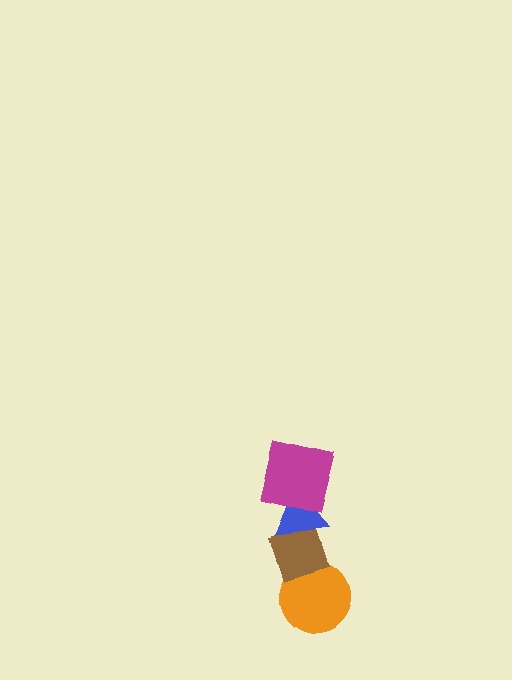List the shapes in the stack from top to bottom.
From top to bottom: the magenta square, the blue triangle, the brown diamond, the orange circle.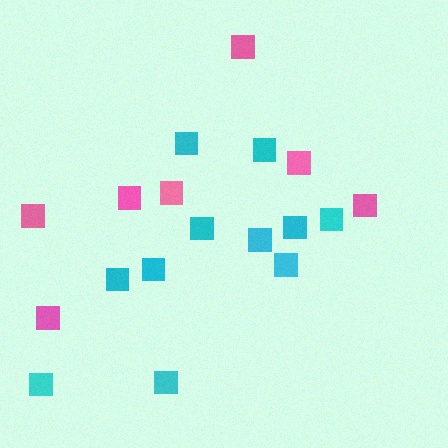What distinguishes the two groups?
There are 2 groups: one group of cyan squares (11) and one group of pink squares (7).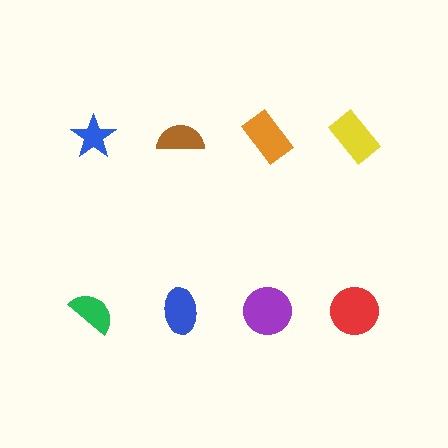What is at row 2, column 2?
A blue ellipse.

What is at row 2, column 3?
A purple circle.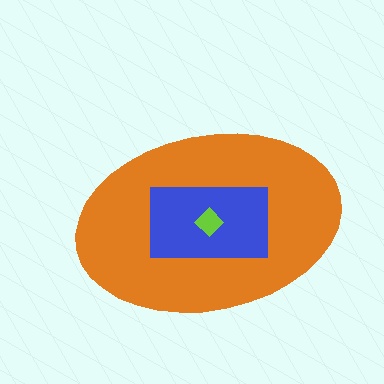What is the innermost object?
The lime diamond.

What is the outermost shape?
The orange ellipse.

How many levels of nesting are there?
3.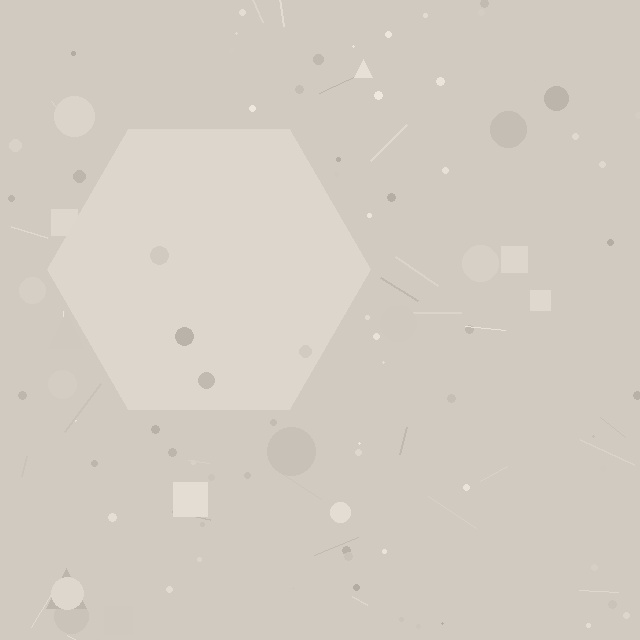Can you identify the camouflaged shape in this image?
The camouflaged shape is a hexagon.